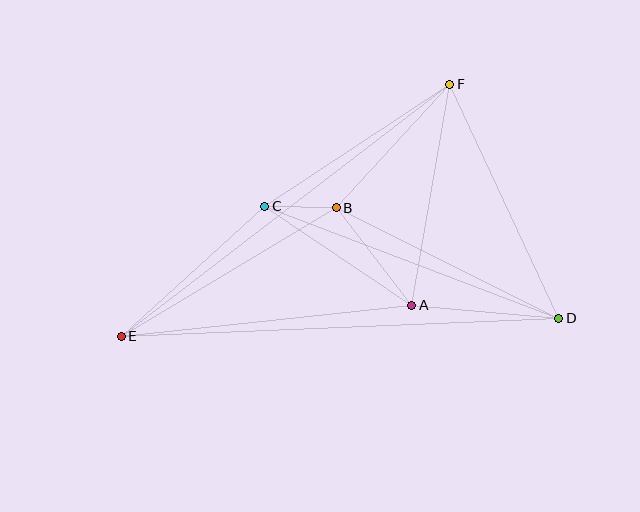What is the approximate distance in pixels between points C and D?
The distance between C and D is approximately 314 pixels.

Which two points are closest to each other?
Points B and C are closest to each other.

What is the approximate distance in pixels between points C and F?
The distance between C and F is approximately 222 pixels.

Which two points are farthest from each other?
Points D and E are farthest from each other.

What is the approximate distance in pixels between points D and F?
The distance between D and F is approximately 258 pixels.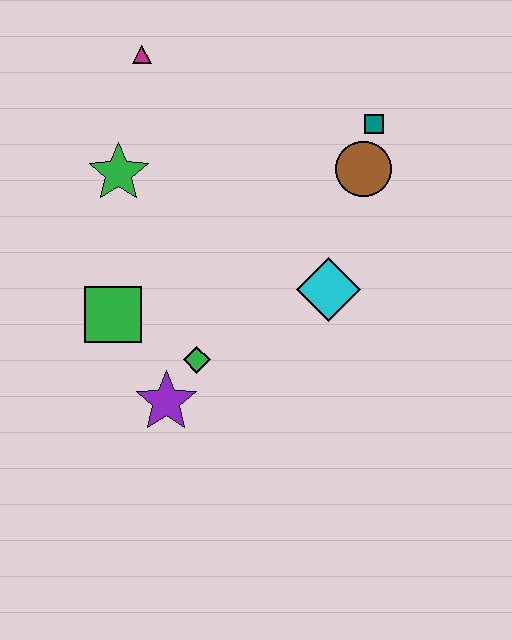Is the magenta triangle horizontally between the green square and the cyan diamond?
Yes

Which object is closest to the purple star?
The green diamond is closest to the purple star.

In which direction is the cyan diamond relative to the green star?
The cyan diamond is to the right of the green star.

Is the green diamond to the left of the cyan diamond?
Yes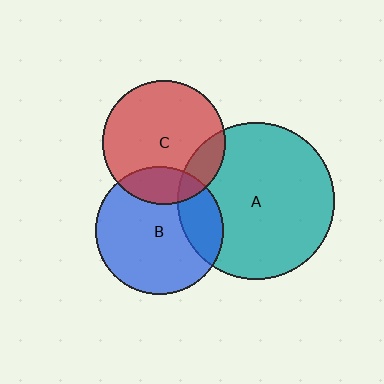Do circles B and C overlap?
Yes.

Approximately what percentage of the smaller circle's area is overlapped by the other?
Approximately 20%.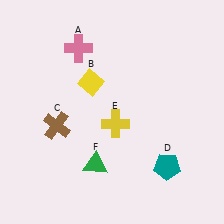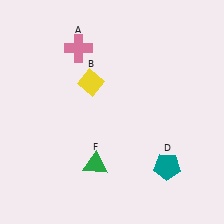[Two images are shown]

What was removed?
The yellow cross (E), the brown cross (C) were removed in Image 2.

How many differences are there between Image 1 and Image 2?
There are 2 differences between the two images.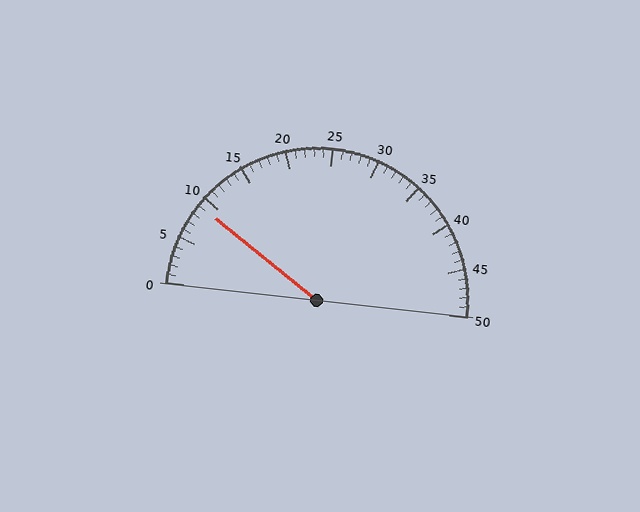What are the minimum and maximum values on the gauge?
The gauge ranges from 0 to 50.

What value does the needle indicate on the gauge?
The needle indicates approximately 9.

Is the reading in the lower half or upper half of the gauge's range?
The reading is in the lower half of the range (0 to 50).